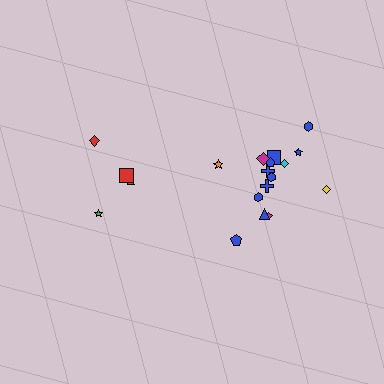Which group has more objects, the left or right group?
The right group.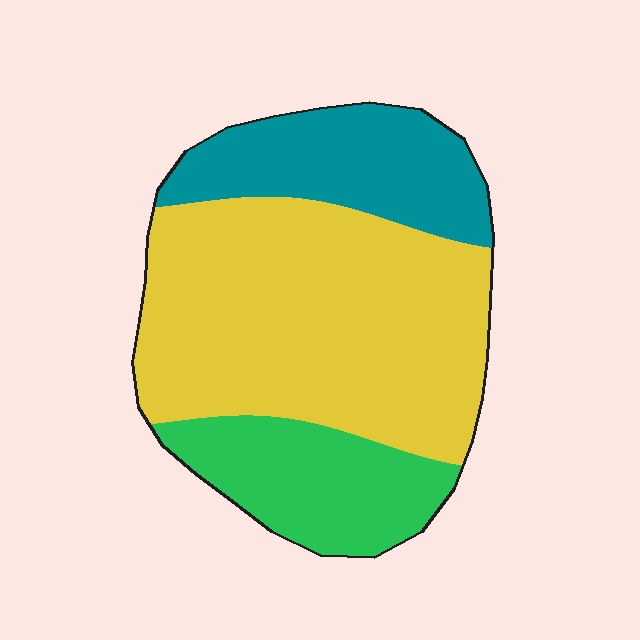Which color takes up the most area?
Yellow, at roughly 55%.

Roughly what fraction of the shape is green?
Green covers roughly 20% of the shape.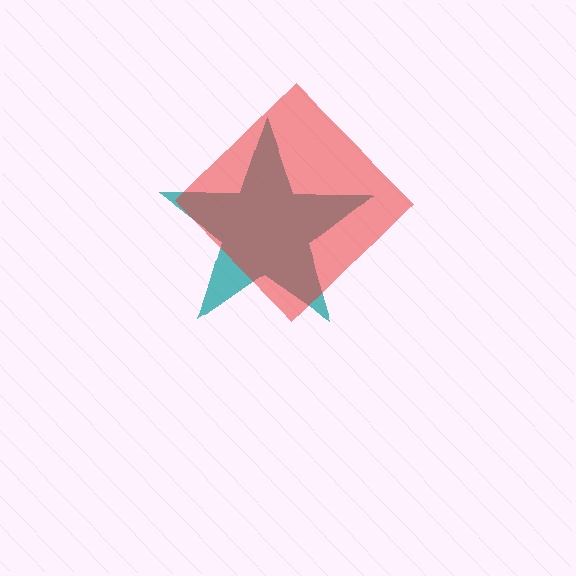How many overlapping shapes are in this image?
There are 2 overlapping shapes in the image.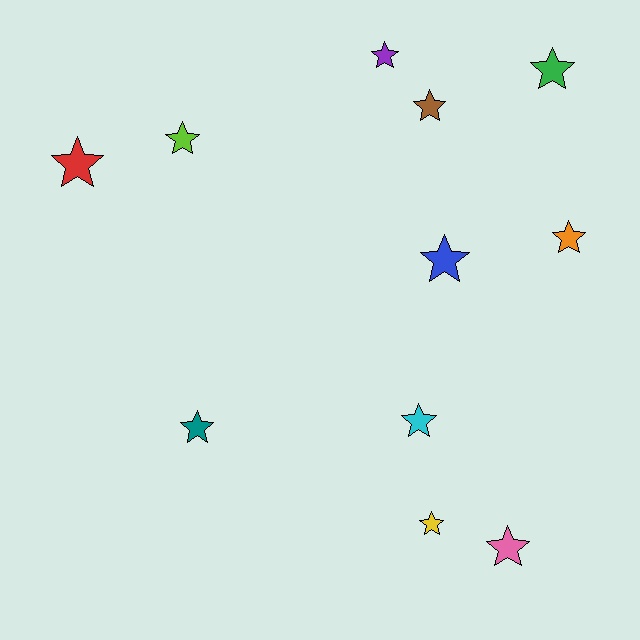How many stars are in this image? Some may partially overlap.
There are 11 stars.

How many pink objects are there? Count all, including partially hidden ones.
There is 1 pink object.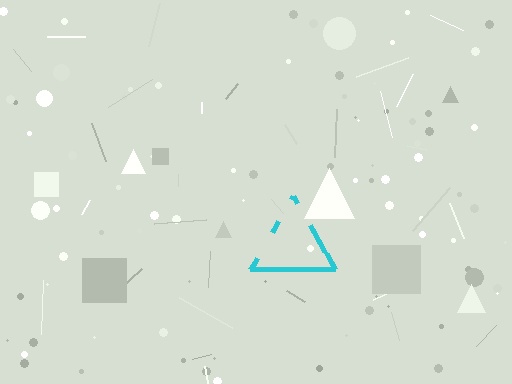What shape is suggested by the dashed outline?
The dashed outline suggests a triangle.